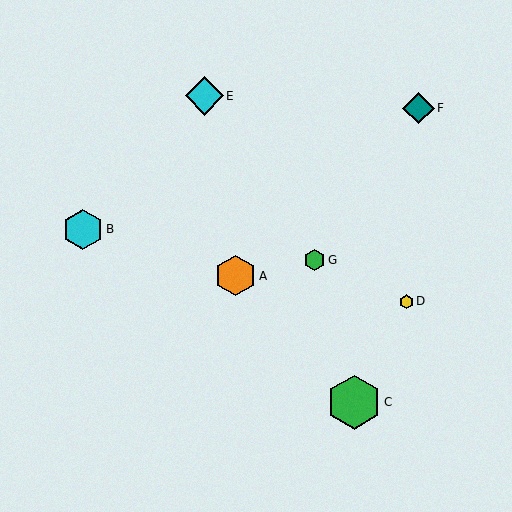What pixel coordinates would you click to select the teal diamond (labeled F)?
Click at (418, 108) to select the teal diamond F.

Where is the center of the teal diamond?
The center of the teal diamond is at (418, 108).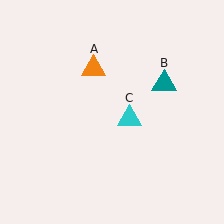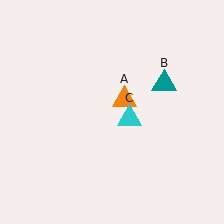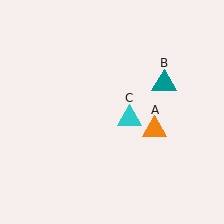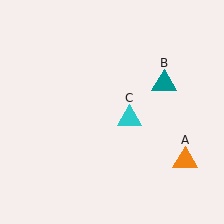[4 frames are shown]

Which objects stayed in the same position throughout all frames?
Teal triangle (object B) and cyan triangle (object C) remained stationary.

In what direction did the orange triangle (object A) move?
The orange triangle (object A) moved down and to the right.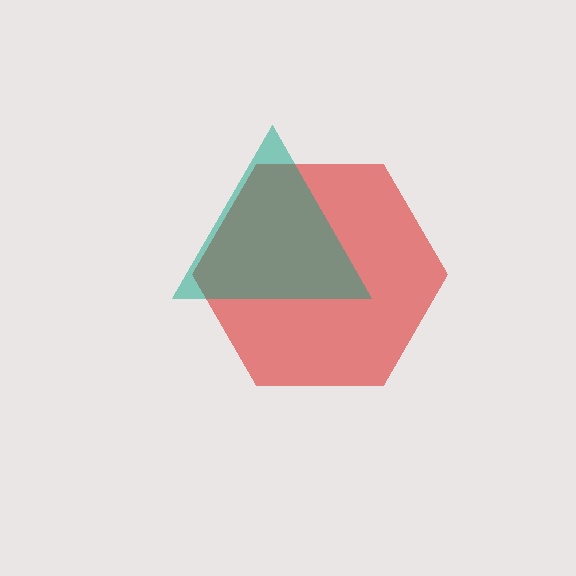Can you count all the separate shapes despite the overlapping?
Yes, there are 2 separate shapes.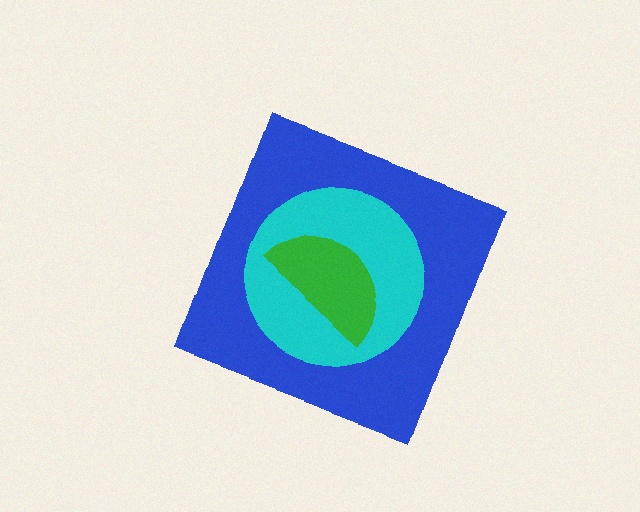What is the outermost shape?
The blue diamond.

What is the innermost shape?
The green semicircle.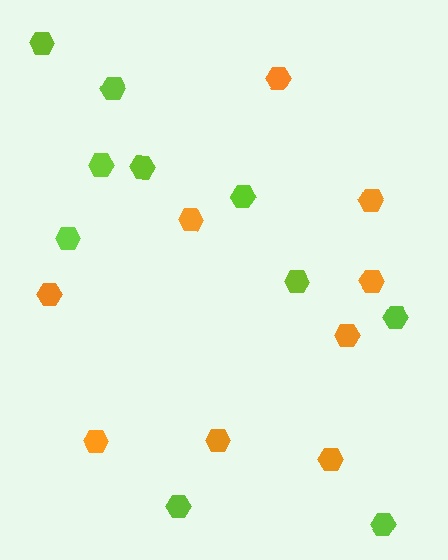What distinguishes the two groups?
There are 2 groups: one group of orange hexagons (9) and one group of lime hexagons (10).